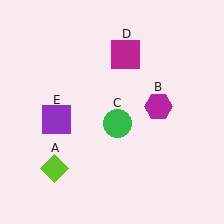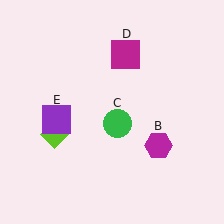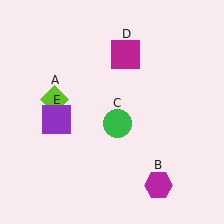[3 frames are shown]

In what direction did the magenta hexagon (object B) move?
The magenta hexagon (object B) moved down.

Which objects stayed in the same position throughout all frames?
Green circle (object C) and magenta square (object D) and purple square (object E) remained stationary.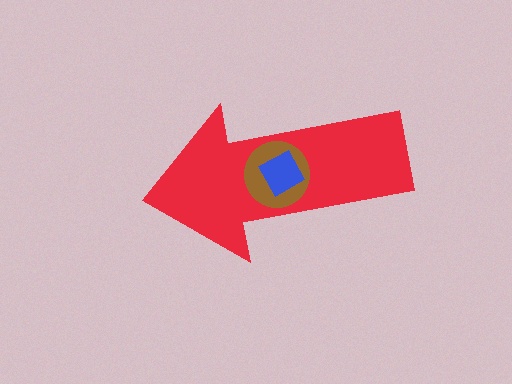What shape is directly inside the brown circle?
The blue diamond.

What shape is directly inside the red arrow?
The brown circle.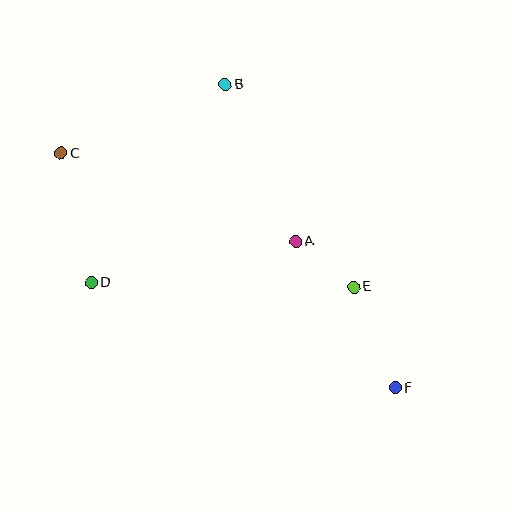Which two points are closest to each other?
Points A and E are closest to each other.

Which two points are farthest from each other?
Points C and F are farthest from each other.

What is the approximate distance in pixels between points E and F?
The distance between E and F is approximately 109 pixels.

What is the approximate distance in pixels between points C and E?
The distance between C and E is approximately 322 pixels.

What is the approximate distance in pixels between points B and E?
The distance between B and E is approximately 240 pixels.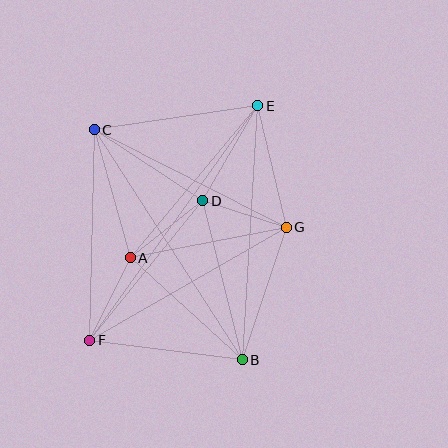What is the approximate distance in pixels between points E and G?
The distance between E and G is approximately 125 pixels.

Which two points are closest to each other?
Points D and G are closest to each other.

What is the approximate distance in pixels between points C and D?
The distance between C and D is approximately 130 pixels.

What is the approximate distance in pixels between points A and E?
The distance between A and E is approximately 198 pixels.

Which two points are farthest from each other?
Points E and F are farthest from each other.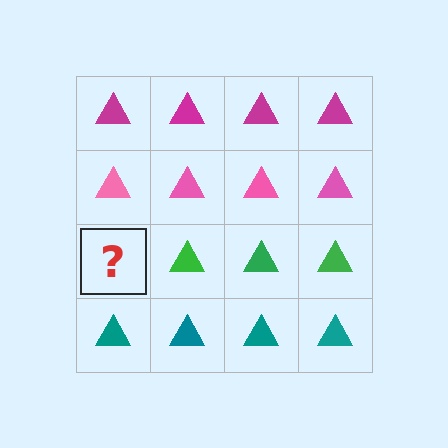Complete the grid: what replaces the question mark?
The question mark should be replaced with a green triangle.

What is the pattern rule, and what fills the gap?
The rule is that each row has a consistent color. The gap should be filled with a green triangle.